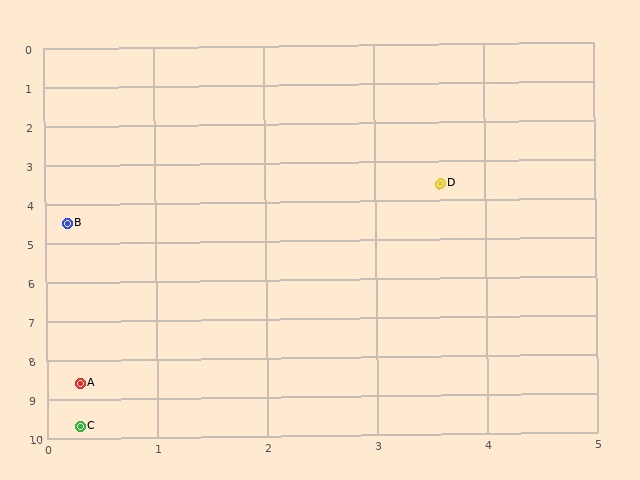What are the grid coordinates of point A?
Point A is at approximately (0.3, 8.6).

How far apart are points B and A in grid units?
Points B and A are about 4.1 grid units apart.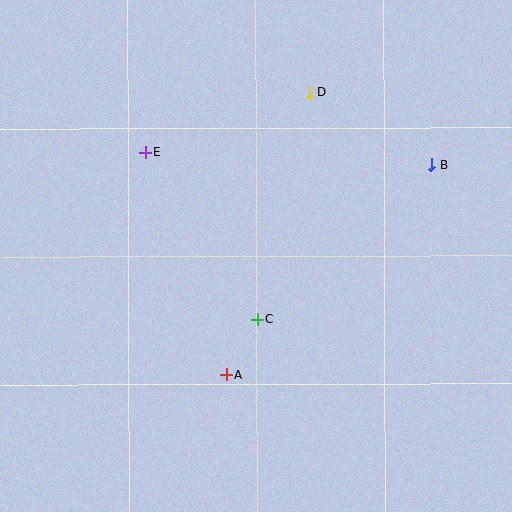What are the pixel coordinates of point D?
Point D is at (309, 92).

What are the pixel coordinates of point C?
Point C is at (257, 319).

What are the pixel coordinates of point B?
Point B is at (432, 165).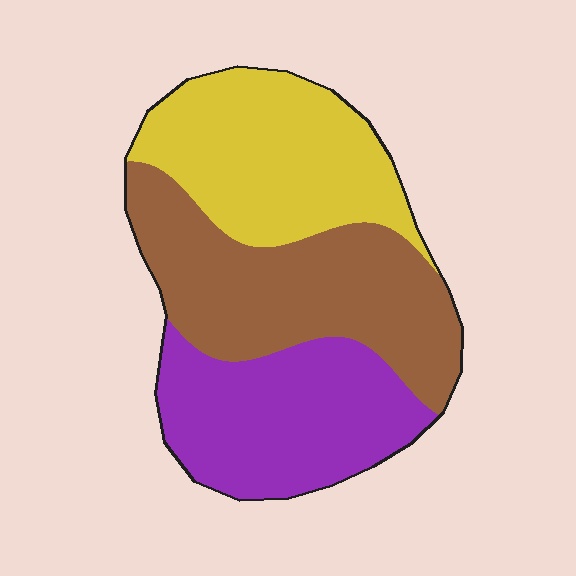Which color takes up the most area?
Brown, at roughly 35%.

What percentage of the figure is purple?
Purple takes up between a sixth and a third of the figure.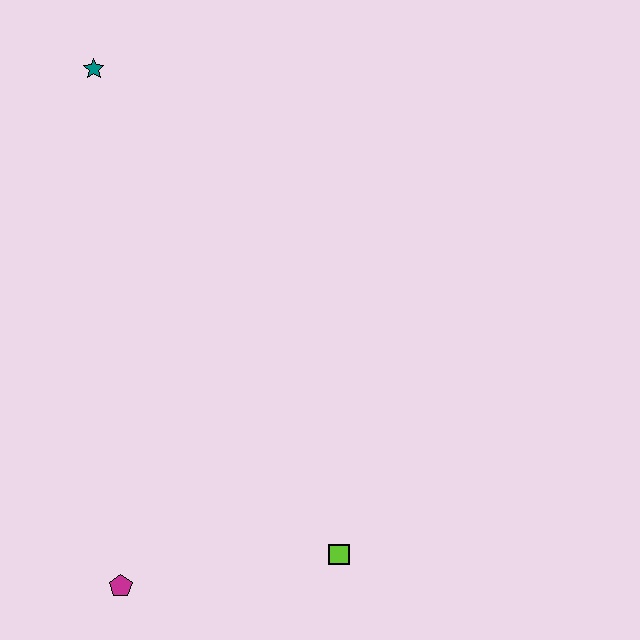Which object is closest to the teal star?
The magenta pentagon is closest to the teal star.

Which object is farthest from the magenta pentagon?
The teal star is farthest from the magenta pentagon.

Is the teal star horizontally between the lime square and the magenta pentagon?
No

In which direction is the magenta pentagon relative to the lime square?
The magenta pentagon is to the left of the lime square.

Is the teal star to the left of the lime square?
Yes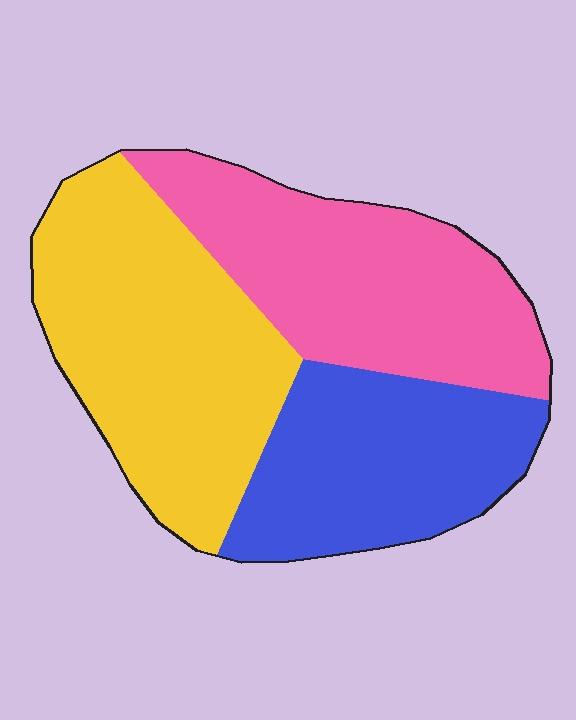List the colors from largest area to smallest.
From largest to smallest: yellow, pink, blue.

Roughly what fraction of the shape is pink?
Pink takes up about one third (1/3) of the shape.